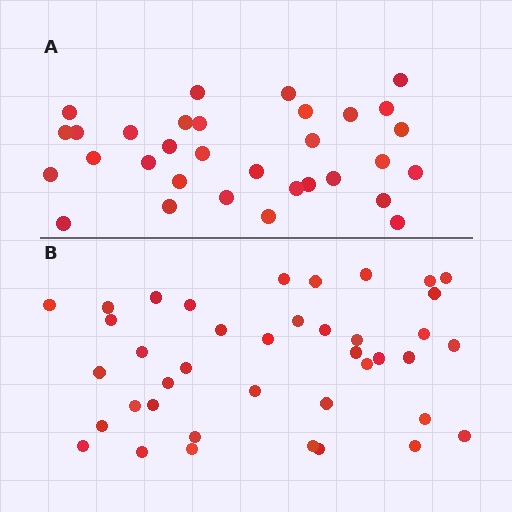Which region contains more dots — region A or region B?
Region B (the bottom region) has more dots.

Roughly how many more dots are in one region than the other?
Region B has roughly 8 or so more dots than region A.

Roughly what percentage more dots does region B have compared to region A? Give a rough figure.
About 25% more.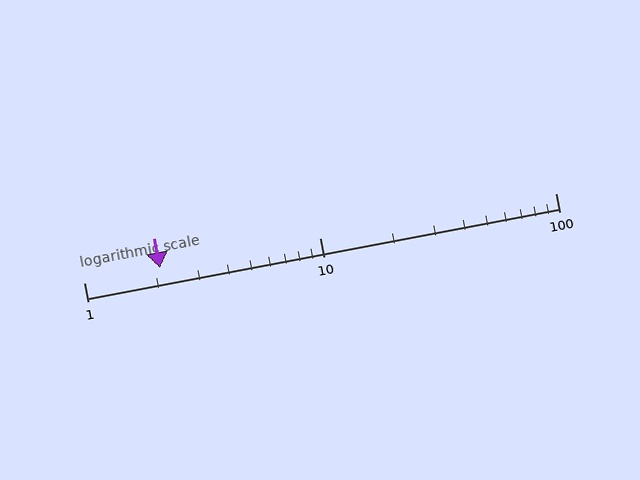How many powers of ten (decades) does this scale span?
The scale spans 2 decades, from 1 to 100.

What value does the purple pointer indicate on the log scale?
The pointer indicates approximately 2.1.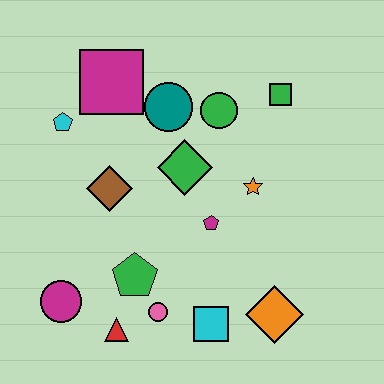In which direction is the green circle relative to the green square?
The green circle is to the left of the green square.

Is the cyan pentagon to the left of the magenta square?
Yes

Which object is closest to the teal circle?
The green circle is closest to the teal circle.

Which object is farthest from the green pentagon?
The green square is farthest from the green pentagon.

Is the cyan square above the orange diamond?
No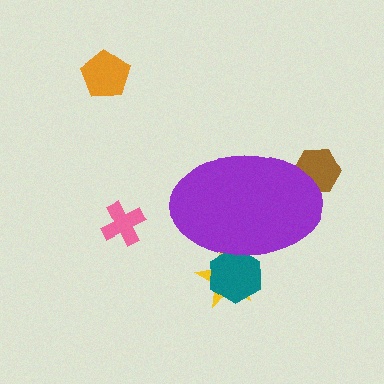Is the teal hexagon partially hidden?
Yes, the teal hexagon is partially hidden behind the purple ellipse.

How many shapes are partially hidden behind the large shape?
3 shapes are partially hidden.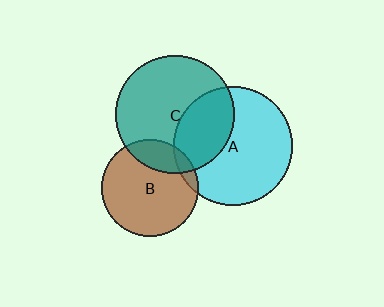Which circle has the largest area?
Circle A (cyan).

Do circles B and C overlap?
Yes.